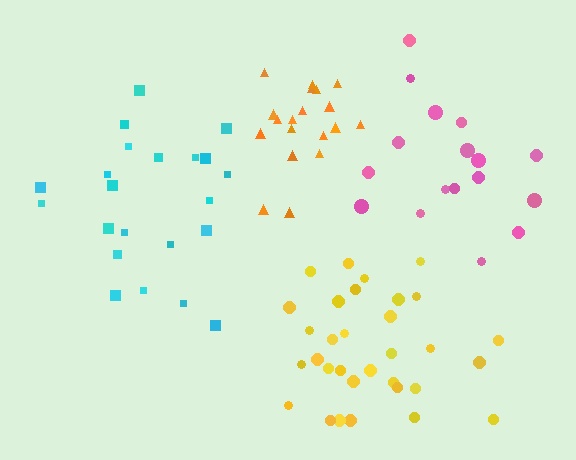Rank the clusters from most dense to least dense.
orange, yellow, pink, cyan.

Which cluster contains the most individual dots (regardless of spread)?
Yellow (32).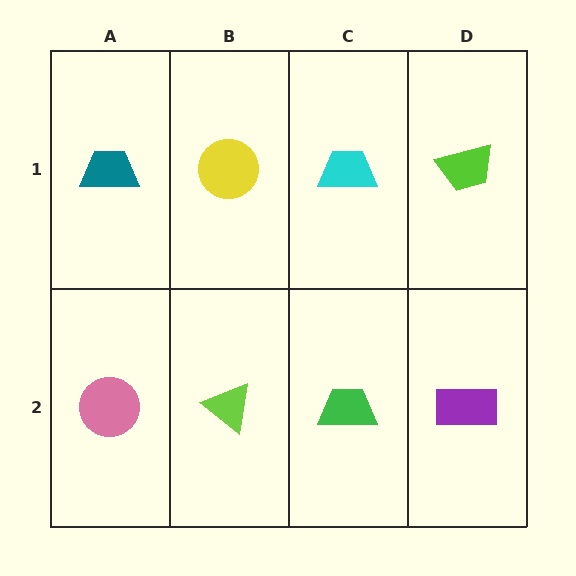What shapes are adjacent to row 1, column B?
A lime triangle (row 2, column B), a teal trapezoid (row 1, column A), a cyan trapezoid (row 1, column C).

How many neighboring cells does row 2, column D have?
2.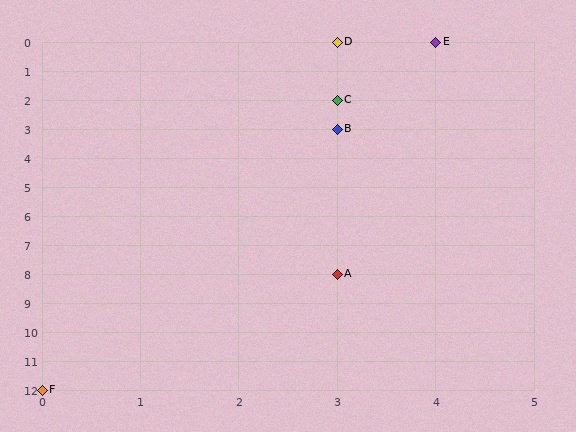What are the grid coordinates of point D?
Point D is at grid coordinates (3, 0).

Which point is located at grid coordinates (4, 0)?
Point E is at (4, 0).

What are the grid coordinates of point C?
Point C is at grid coordinates (3, 2).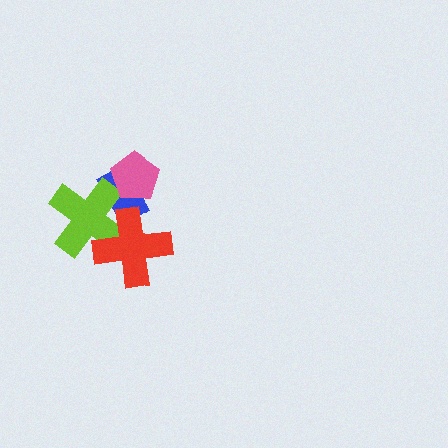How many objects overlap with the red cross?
2 objects overlap with the red cross.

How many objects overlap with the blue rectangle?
3 objects overlap with the blue rectangle.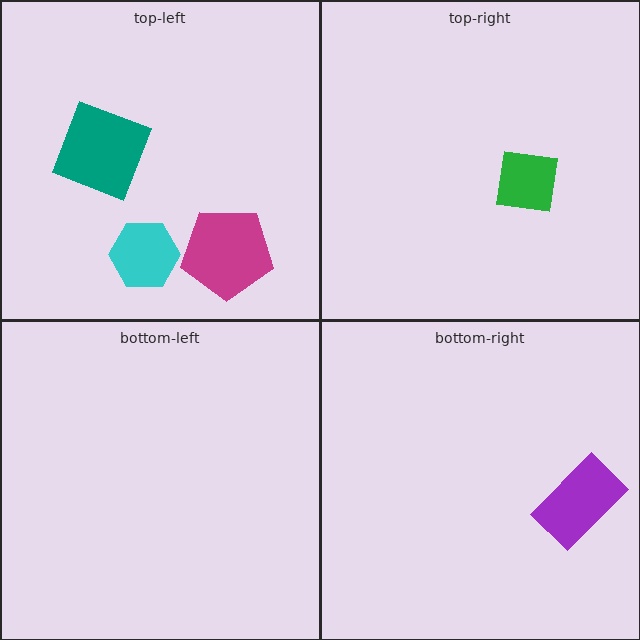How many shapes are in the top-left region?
3.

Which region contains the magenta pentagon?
The top-left region.